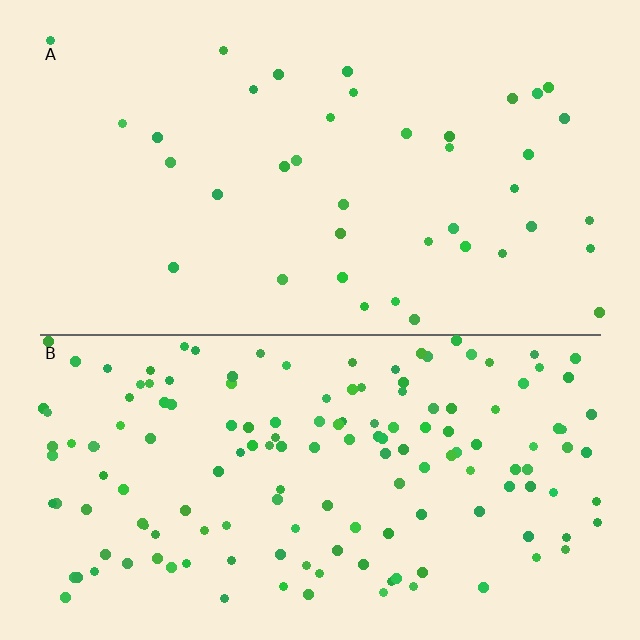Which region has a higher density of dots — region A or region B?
B (the bottom).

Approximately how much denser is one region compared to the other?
Approximately 3.9× — region B over region A.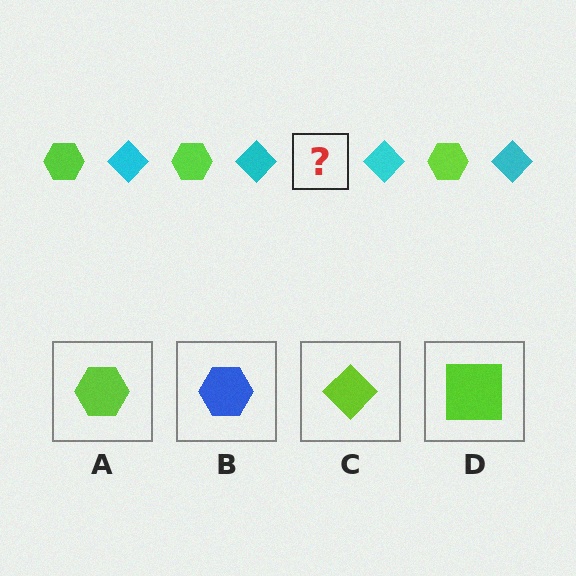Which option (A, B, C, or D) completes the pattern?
A.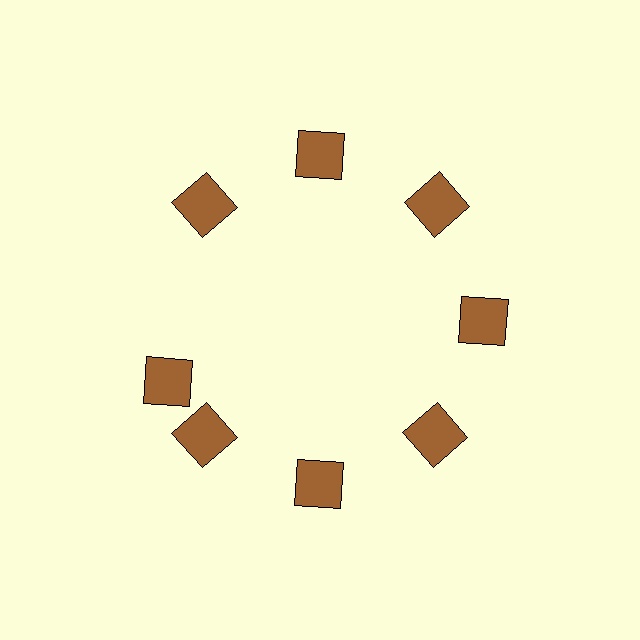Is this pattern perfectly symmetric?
No. The 8 brown squares are arranged in a ring, but one element near the 9 o'clock position is rotated out of alignment along the ring, breaking the 8-fold rotational symmetry.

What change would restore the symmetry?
The symmetry would be restored by rotating it back into even spacing with its neighbors so that all 8 squares sit at equal angles and equal distance from the center.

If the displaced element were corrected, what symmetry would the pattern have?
It would have 8-fold rotational symmetry — the pattern would map onto itself every 45 degrees.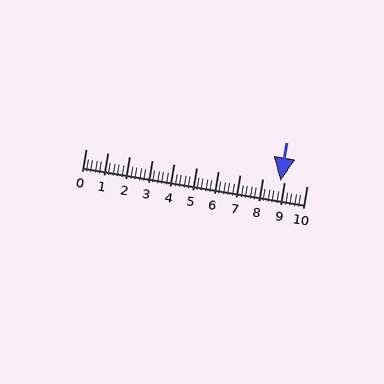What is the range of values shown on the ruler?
The ruler shows values from 0 to 10.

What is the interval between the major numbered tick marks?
The major tick marks are spaced 1 units apart.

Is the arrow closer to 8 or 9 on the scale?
The arrow is closer to 9.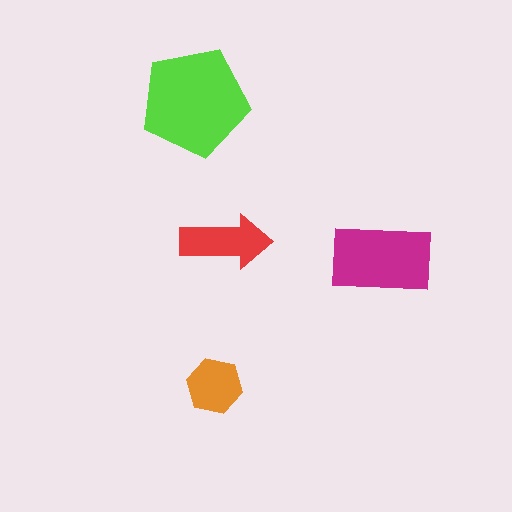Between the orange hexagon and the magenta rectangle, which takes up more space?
The magenta rectangle.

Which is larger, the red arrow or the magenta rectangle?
The magenta rectangle.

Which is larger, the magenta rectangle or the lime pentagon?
The lime pentagon.